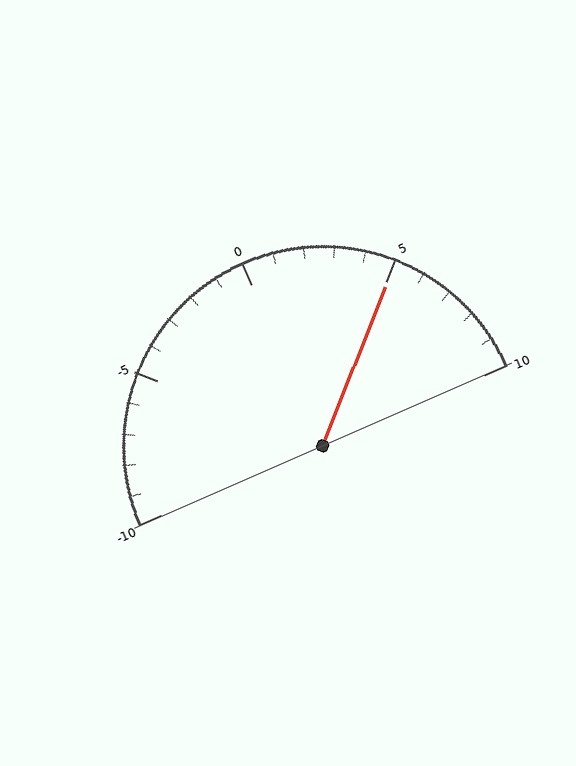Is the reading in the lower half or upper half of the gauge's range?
The reading is in the upper half of the range (-10 to 10).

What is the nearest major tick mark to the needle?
The nearest major tick mark is 5.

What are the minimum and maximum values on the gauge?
The gauge ranges from -10 to 10.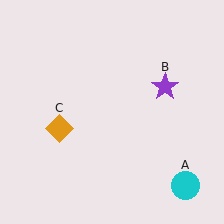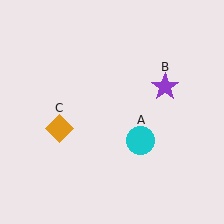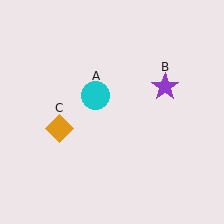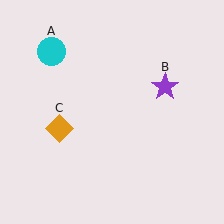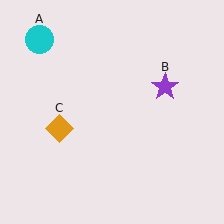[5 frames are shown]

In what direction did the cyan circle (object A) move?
The cyan circle (object A) moved up and to the left.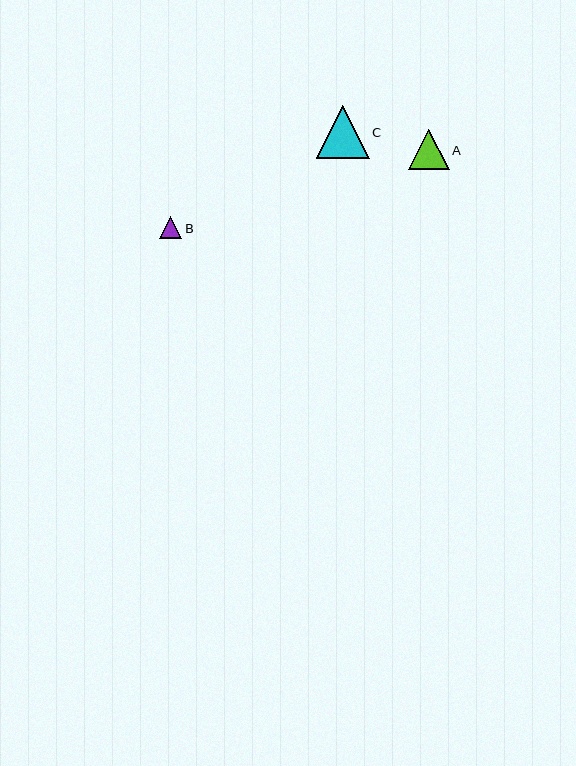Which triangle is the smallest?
Triangle B is the smallest with a size of approximately 22 pixels.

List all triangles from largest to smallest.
From largest to smallest: C, A, B.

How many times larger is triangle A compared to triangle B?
Triangle A is approximately 1.8 times the size of triangle B.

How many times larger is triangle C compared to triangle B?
Triangle C is approximately 2.4 times the size of triangle B.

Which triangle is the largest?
Triangle C is the largest with a size of approximately 53 pixels.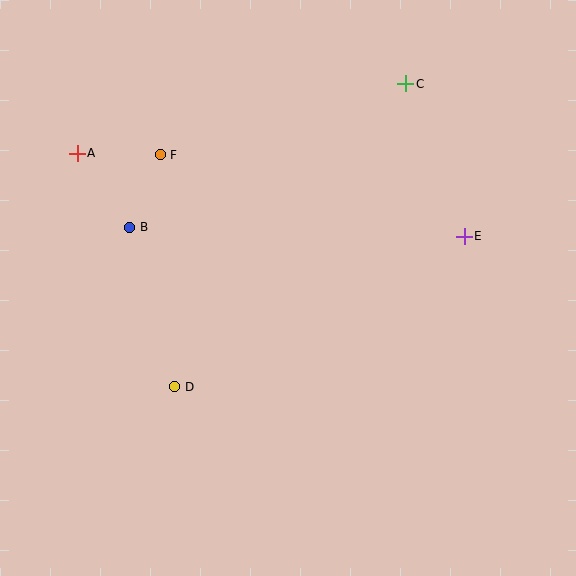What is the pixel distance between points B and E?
The distance between B and E is 334 pixels.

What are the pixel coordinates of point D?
Point D is at (175, 387).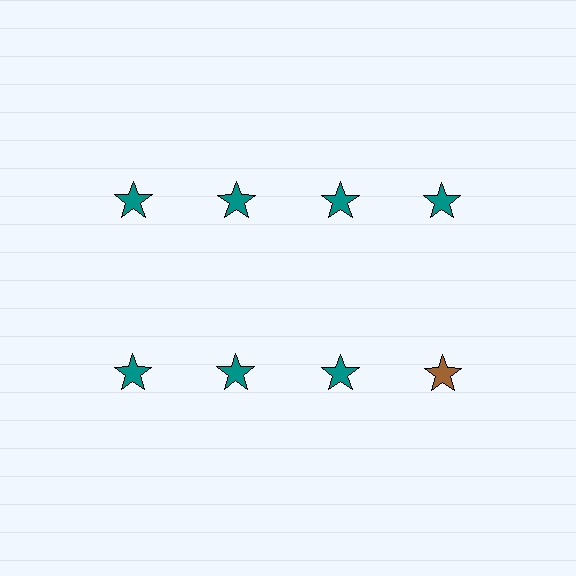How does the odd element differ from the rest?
It has a different color: brown instead of teal.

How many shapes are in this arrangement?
There are 8 shapes arranged in a grid pattern.